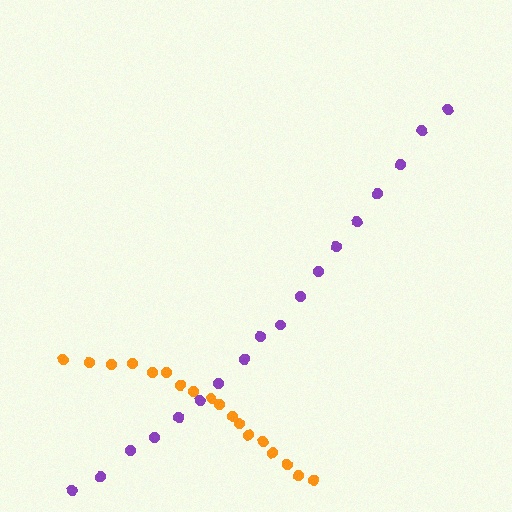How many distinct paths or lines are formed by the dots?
There are 2 distinct paths.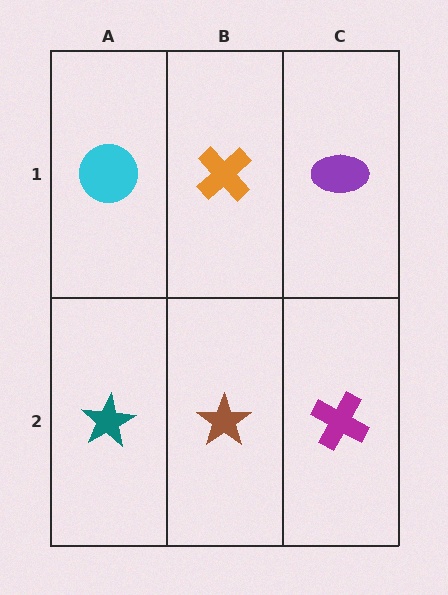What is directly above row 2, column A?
A cyan circle.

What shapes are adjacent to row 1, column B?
A brown star (row 2, column B), a cyan circle (row 1, column A), a purple ellipse (row 1, column C).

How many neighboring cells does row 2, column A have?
2.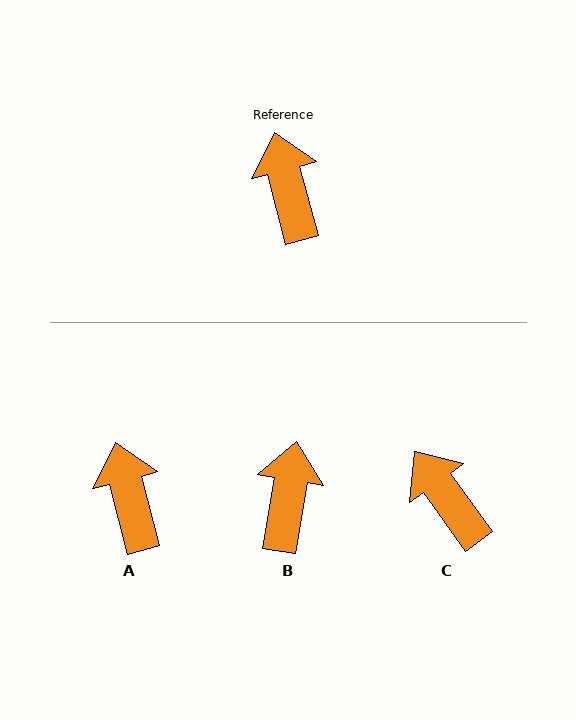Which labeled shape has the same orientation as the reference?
A.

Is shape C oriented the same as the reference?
No, it is off by about 21 degrees.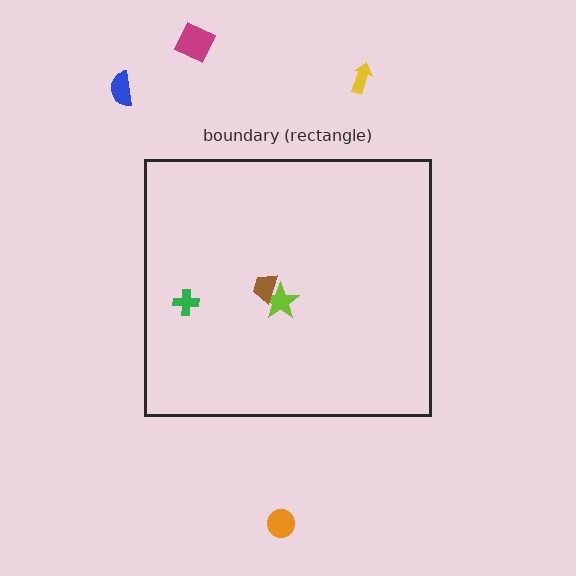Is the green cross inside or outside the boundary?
Inside.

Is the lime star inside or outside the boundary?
Inside.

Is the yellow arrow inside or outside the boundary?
Outside.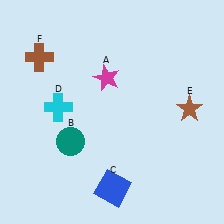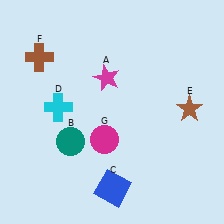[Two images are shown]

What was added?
A magenta circle (G) was added in Image 2.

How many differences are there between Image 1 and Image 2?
There is 1 difference between the two images.